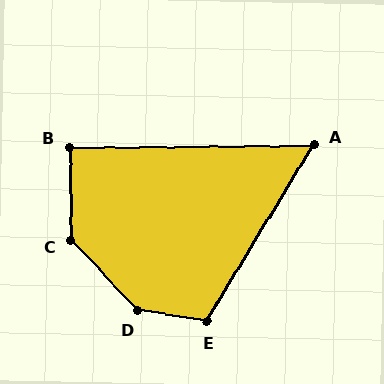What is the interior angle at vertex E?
Approximately 112 degrees (obtuse).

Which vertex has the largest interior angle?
D, at approximately 142 degrees.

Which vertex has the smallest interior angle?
A, at approximately 58 degrees.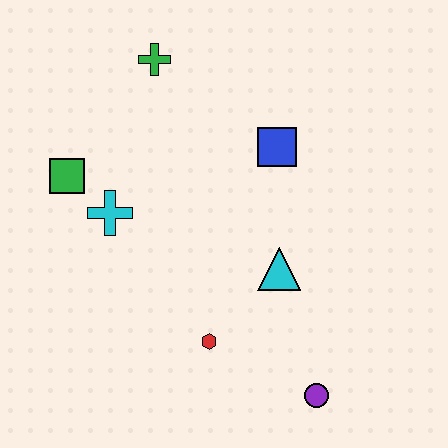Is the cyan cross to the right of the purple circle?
No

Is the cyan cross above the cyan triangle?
Yes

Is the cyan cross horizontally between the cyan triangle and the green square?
Yes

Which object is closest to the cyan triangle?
The red hexagon is closest to the cyan triangle.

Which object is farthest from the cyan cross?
The purple circle is farthest from the cyan cross.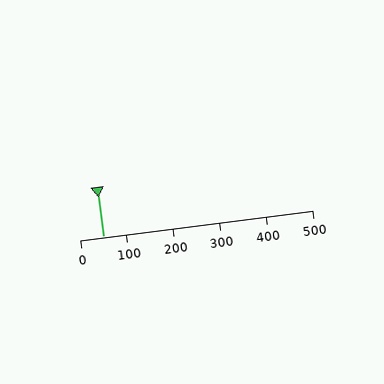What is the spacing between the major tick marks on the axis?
The major ticks are spaced 100 apart.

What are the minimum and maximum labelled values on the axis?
The axis runs from 0 to 500.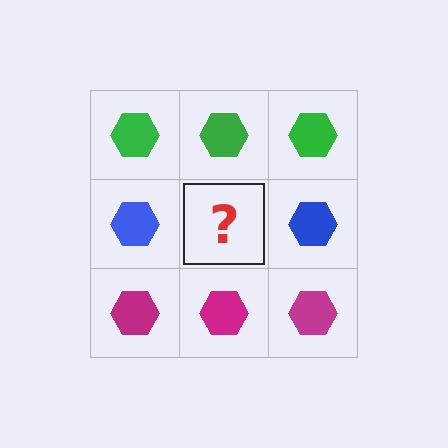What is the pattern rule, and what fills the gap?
The rule is that each row has a consistent color. The gap should be filled with a blue hexagon.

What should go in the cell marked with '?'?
The missing cell should contain a blue hexagon.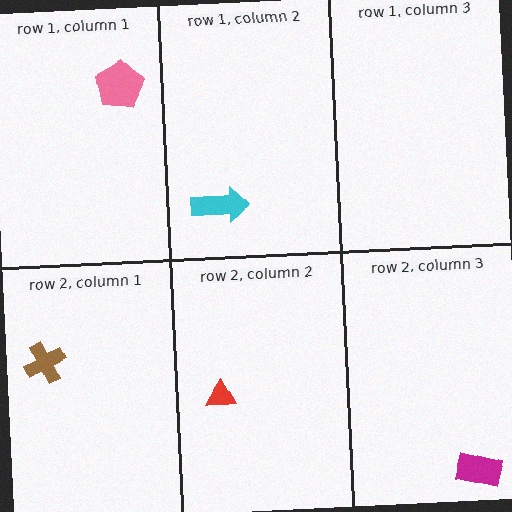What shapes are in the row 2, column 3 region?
The magenta rectangle.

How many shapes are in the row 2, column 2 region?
1.